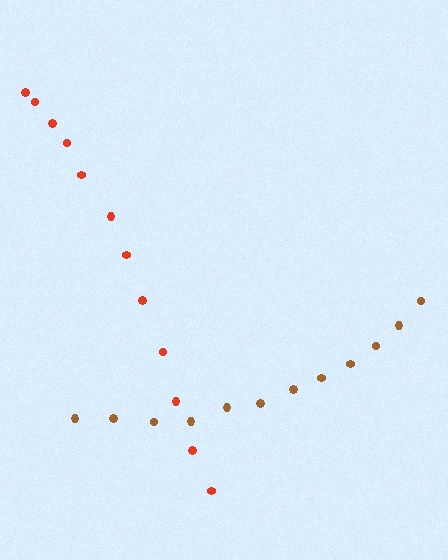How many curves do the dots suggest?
There are 2 distinct paths.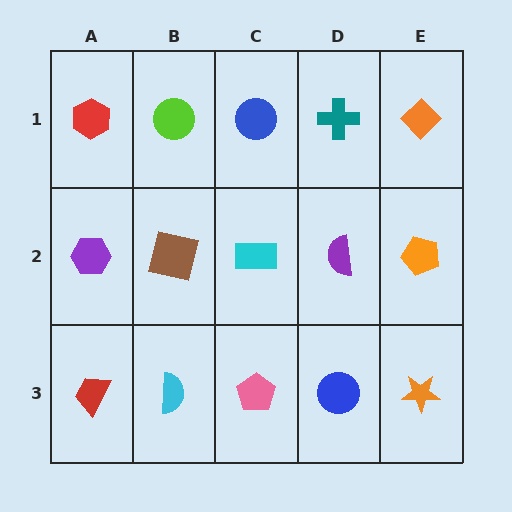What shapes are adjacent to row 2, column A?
A red hexagon (row 1, column A), a red trapezoid (row 3, column A), a brown square (row 2, column B).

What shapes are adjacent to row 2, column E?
An orange diamond (row 1, column E), an orange star (row 3, column E), a purple semicircle (row 2, column D).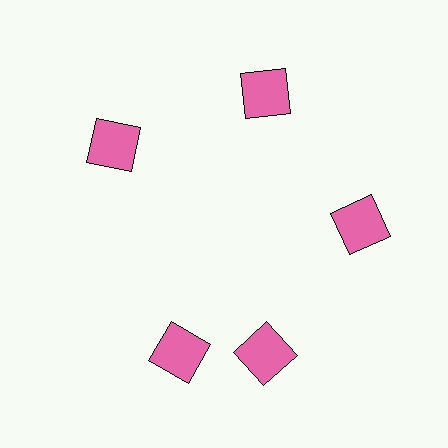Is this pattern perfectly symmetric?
No. The 5 pink squares are arranged in a ring, but one element near the 8 o'clock position is rotated out of alignment along the ring, breaking the 5-fold rotational symmetry.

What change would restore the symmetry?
The symmetry would be restored by rotating it back into even spacing with its neighbors so that all 5 squares sit at equal angles and equal distance from the center.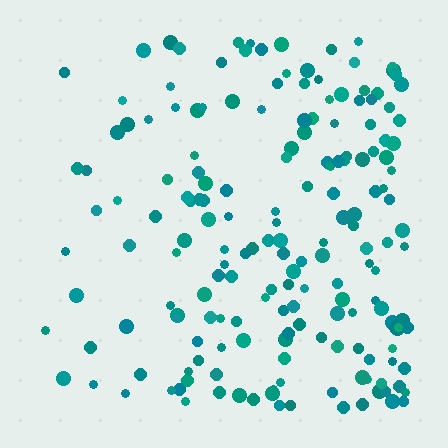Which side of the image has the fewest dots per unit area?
The left.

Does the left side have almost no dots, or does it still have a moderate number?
Still a moderate number, just noticeably fewer than the right.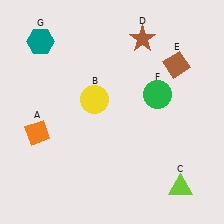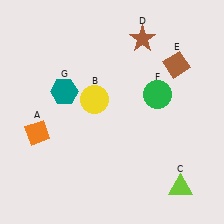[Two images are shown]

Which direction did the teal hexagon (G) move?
The teal hexagon (G) moved down.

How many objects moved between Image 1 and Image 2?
1 object moved between the two images.